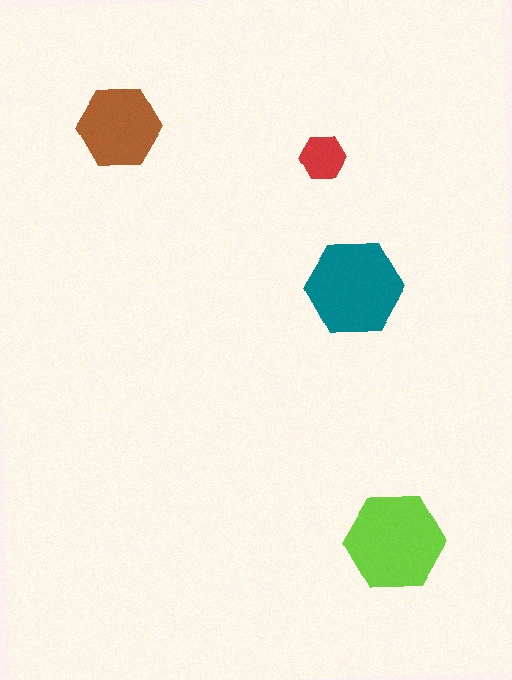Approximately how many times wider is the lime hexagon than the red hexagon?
About 2 times wider.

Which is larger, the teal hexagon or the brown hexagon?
The teal one.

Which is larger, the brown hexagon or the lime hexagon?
The lime one.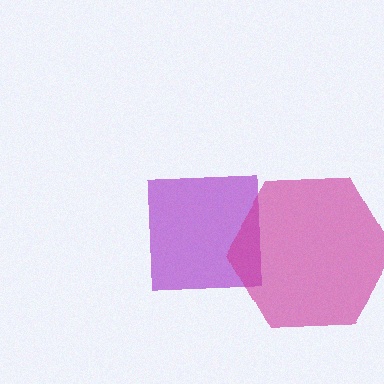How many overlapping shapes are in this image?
There are 2 overlapping shapes in the image.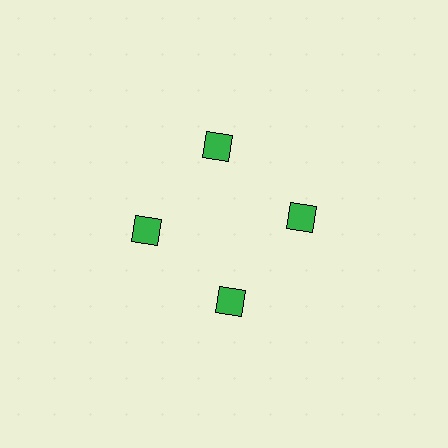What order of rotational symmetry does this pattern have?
This pattern has 4-fold rotational symmetry.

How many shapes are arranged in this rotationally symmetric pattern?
There are 4 shapes, arranged in 4 groups of 1.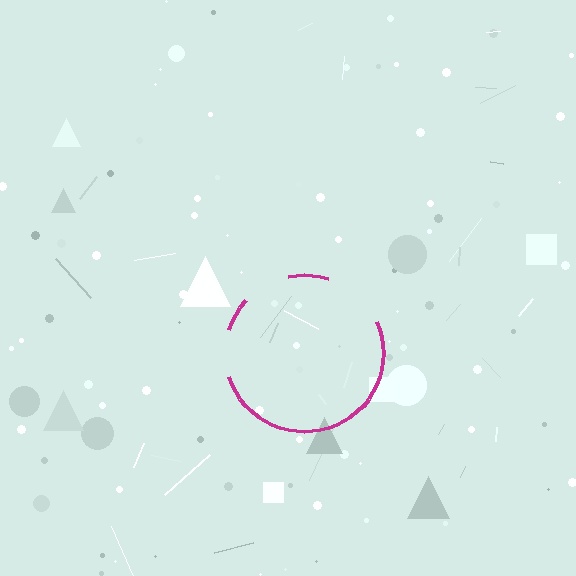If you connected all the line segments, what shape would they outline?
They would outline a circle.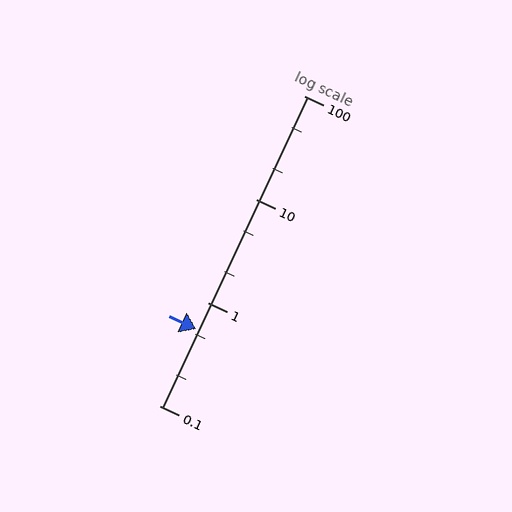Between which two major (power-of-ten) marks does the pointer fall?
The pointer is between 0.1 and 1.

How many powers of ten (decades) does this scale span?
The scale spans 3 decades, from 0.1 to 100.